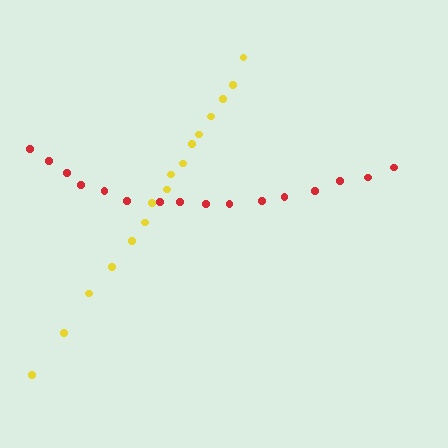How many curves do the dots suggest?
There are 2 distinct paths.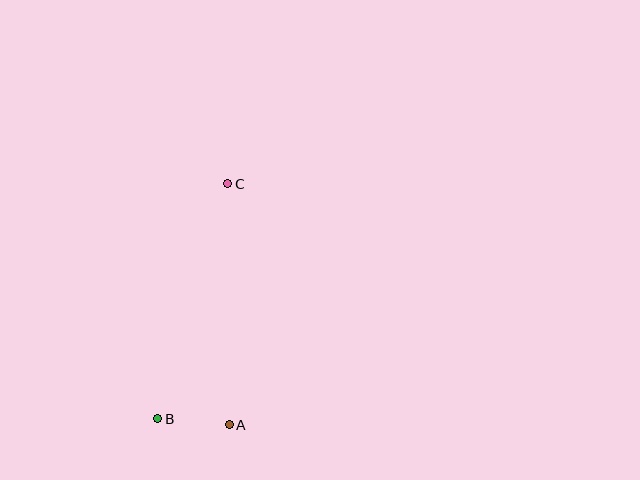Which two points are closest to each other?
Points A and B are closest to each other.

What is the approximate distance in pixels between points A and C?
The distance between A and C is approximately 241 pixels.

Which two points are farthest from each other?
Points B and C are farthest from each other.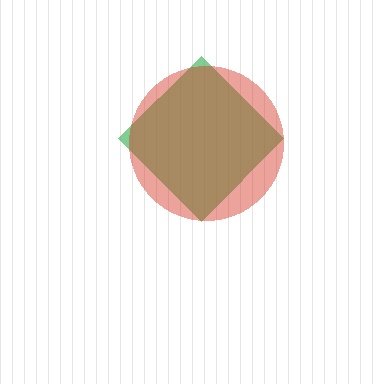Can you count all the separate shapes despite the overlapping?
Yes, there are 2 separate shapes.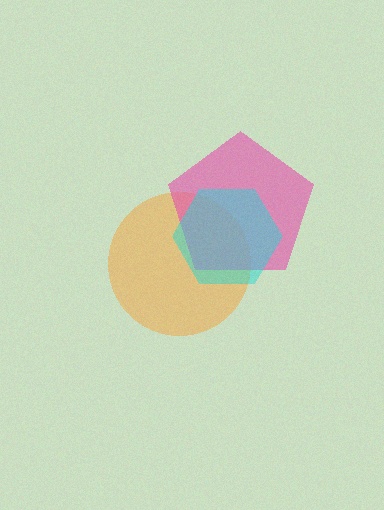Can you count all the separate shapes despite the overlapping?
Yes, there are 3 separate shapes.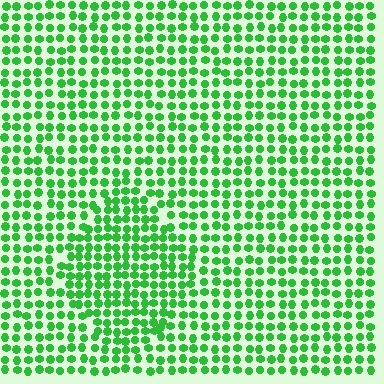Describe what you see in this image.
The image contains small green elements arranged at two different densities. A diamond-shaped region is visible where the elements are more densely packed than the surrounding area.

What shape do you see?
I see a diamond.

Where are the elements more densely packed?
The elements are more densely packed inside the diamond boundary.